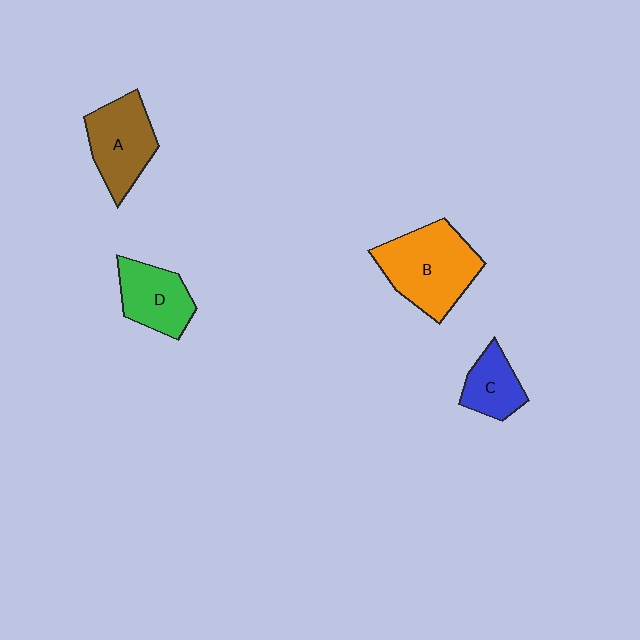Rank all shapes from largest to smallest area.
From largest to smallest: B (orange), A (brown), D (green), C (blue).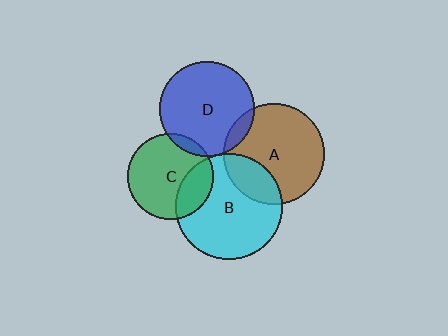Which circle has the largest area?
Circle B (cyan).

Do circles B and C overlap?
Yes.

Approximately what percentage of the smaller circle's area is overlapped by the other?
Approximately 25%.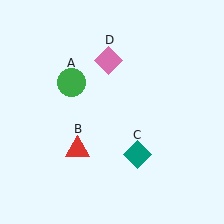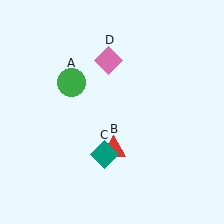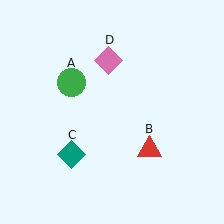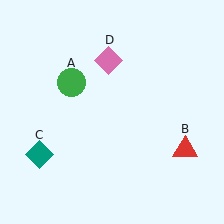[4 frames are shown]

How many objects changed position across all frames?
2 objects changed position: red triangle (object B), teal diamond (object C).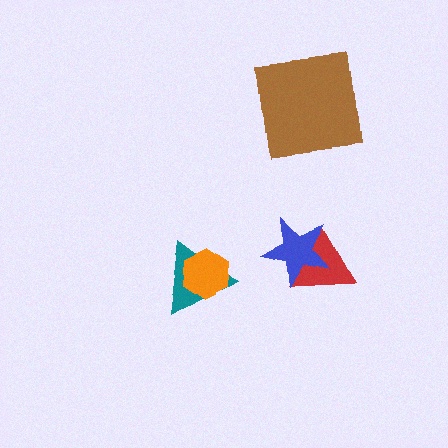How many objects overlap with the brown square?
0 objects overlap with the brown square.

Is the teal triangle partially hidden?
Yes, it is partially covered by another shape.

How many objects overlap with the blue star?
1 object overlaps with the blue star.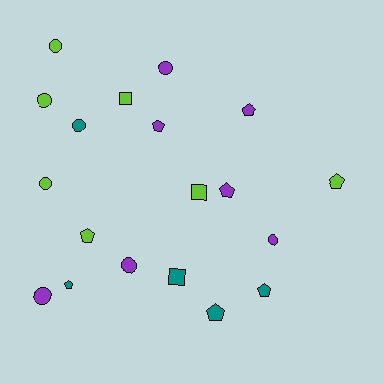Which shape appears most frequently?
Pentagon, with 8 objects.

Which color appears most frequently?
Purple, with 7 objects.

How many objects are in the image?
There are 19 objects.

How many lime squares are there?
There are 2 lime squares.